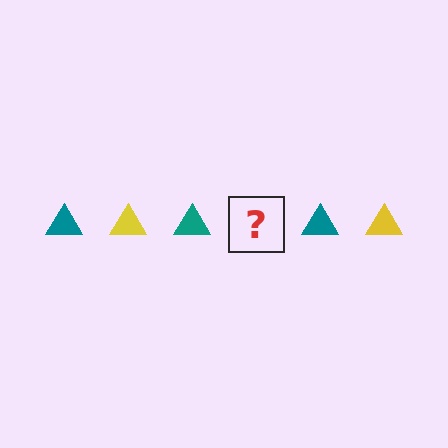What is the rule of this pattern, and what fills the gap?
The rule is that the pattern cycles through teal, yellow triangles. The gap should be filled with a yellow triangle.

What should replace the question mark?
The question mark should be replaced with a yellow triangle.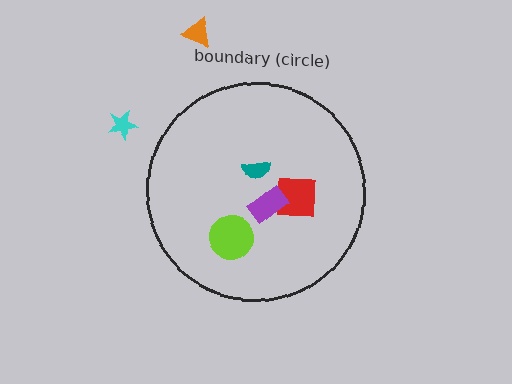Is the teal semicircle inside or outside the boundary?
Inside.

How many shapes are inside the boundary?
4 inside, 2 outside.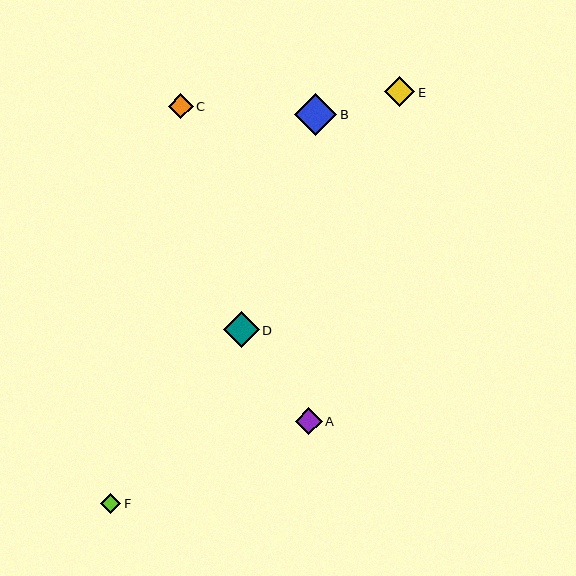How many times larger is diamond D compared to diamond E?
Diamond D is approximately 1.2 times the size of diamond E.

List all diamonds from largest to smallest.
From largest to smallest: B, D, E, A, C, F.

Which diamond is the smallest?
Diamond F is the smallest with a size of approximately 20 pixels.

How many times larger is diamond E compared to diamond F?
Diamond E is approximately 1.5 times the size of diamond F.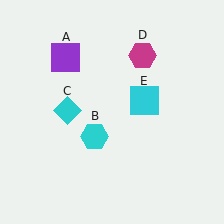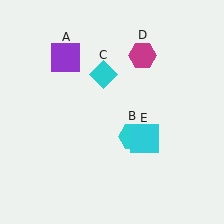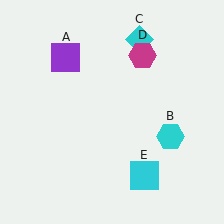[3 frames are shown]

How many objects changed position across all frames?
3 objects changed position: cyan hexagon (object B), cyan diamond (object C), cyan square (object E).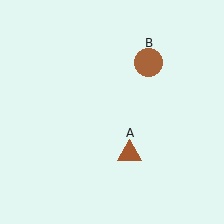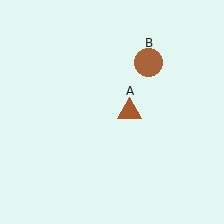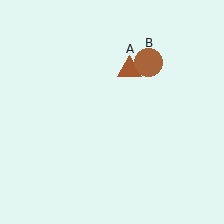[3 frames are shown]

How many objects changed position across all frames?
1 object changed position: brown triangle (object A).